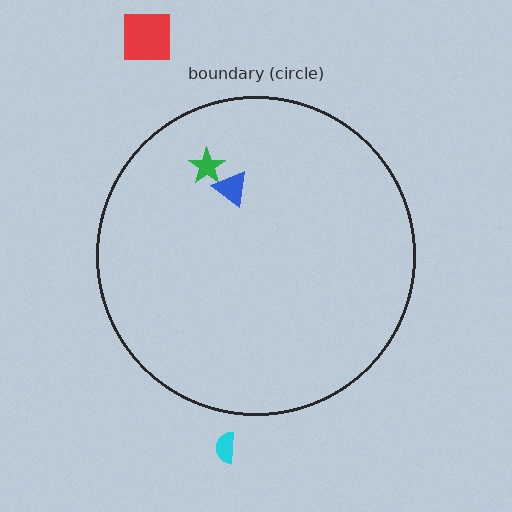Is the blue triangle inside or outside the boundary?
Inside.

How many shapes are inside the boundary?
2 inside, 2 outside.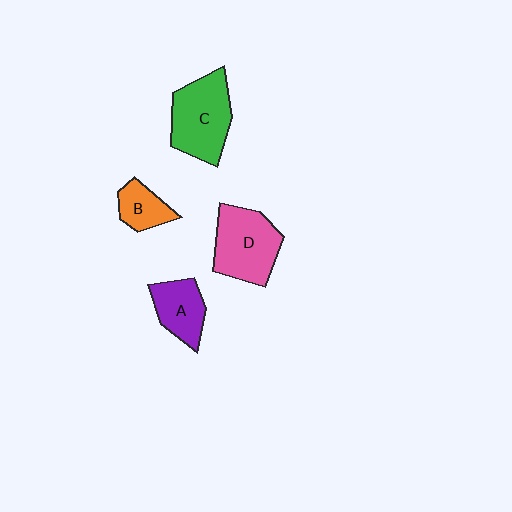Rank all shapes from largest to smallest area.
From largest to smallest: C (green), D (pink), A (purple), B (orange).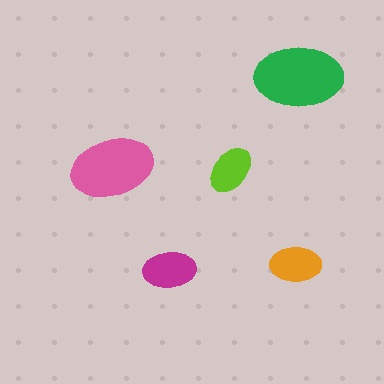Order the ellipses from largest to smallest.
the green one, the pink one, the magenta one, the orange one, the lime one.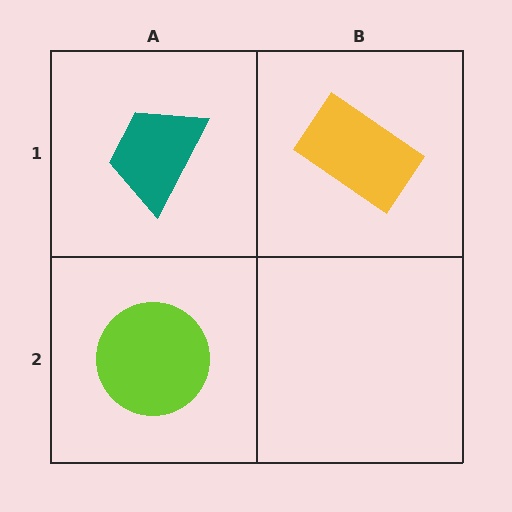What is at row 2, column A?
A lime circle.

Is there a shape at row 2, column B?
No, that cell is empty.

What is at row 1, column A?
A teal trapezoid.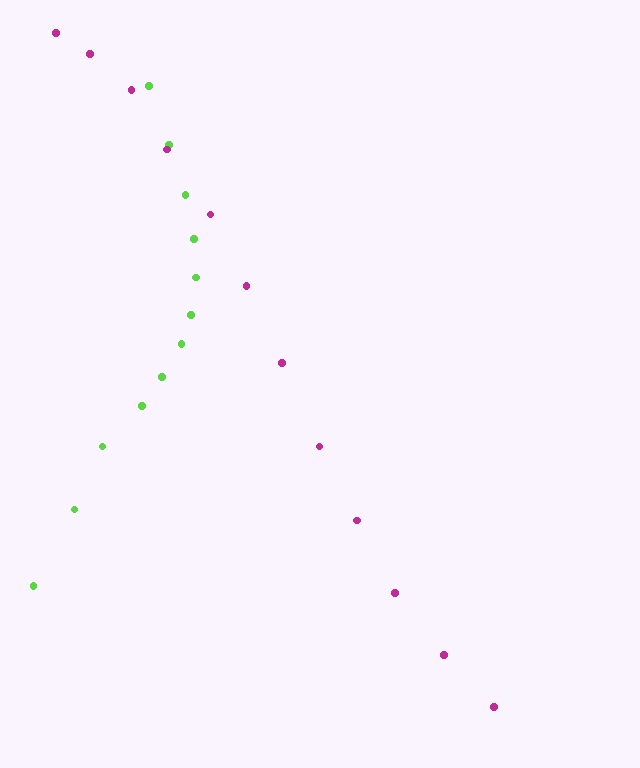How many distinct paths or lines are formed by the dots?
There are 2 distinct paths.